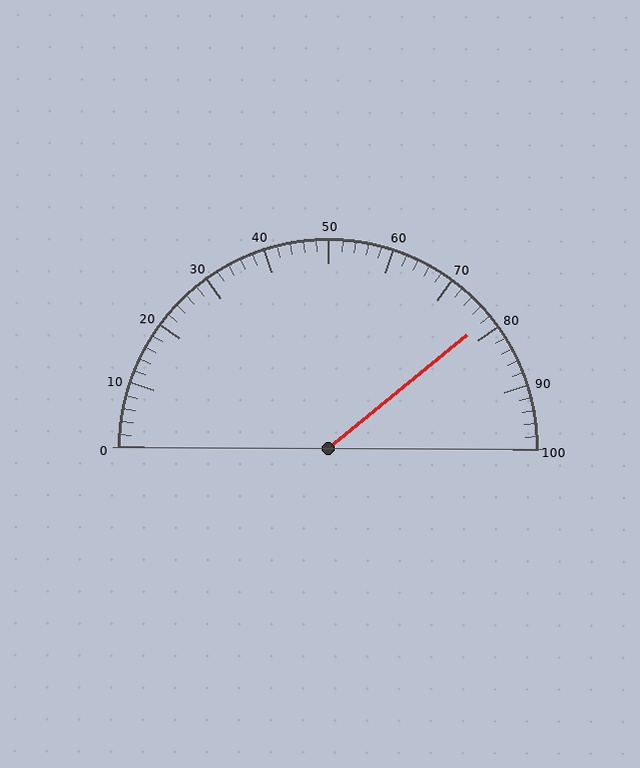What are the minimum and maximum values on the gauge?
The gauge ranges from 0 to 100.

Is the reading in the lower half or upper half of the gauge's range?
The reading is in the upper half of the range (0 to 100).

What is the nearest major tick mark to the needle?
The nearest major tick mark is 80.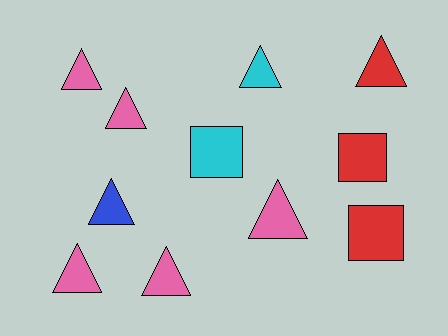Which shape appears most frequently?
Triangle, with 8 objects.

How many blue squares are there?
There are no blue squares.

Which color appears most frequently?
Pink, with 5 objects.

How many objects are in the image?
There are 11 objects.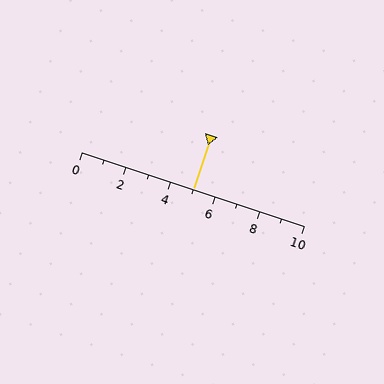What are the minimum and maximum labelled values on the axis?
The axis runs from 0 to 10.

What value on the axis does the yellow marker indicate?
The marker indicates approximately 5.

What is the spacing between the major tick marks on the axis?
The major ticks are spaced 2 apart.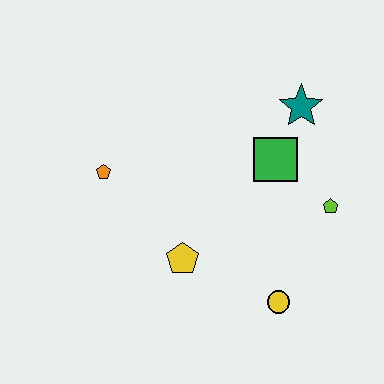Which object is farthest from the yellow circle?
The orange pentagon is farthest from the yellow circle.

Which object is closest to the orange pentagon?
The yellow pentagon is closest to the orange pentagon.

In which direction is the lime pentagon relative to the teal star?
The lime pentagon is below the teal star.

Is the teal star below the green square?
No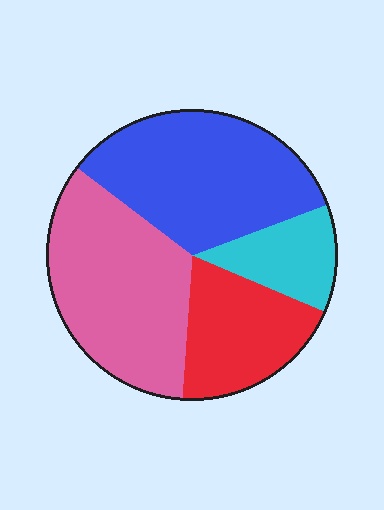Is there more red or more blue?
Blue.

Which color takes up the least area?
Cyan, at roughly 10%.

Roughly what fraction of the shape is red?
Red takes up between a sixth and a third of the shape.